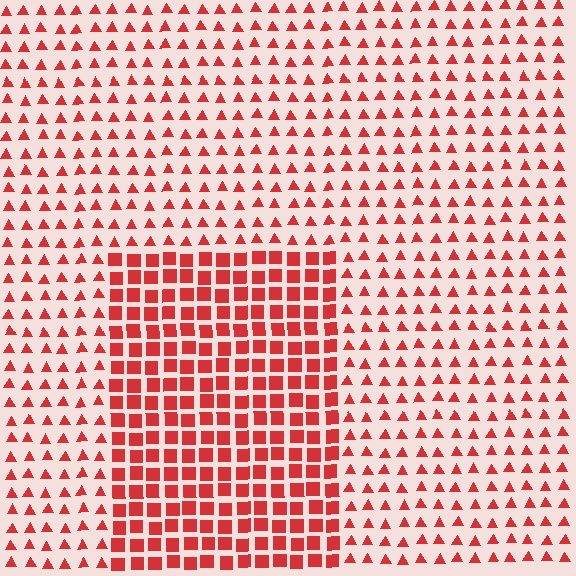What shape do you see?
I see a rectangle.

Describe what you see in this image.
The image is filled with small red elements arranged in a uniform grid. A rectangle-shaped region contains squares, while the surrounding area contains triangles. The boundary is defined purely by the change in element shape.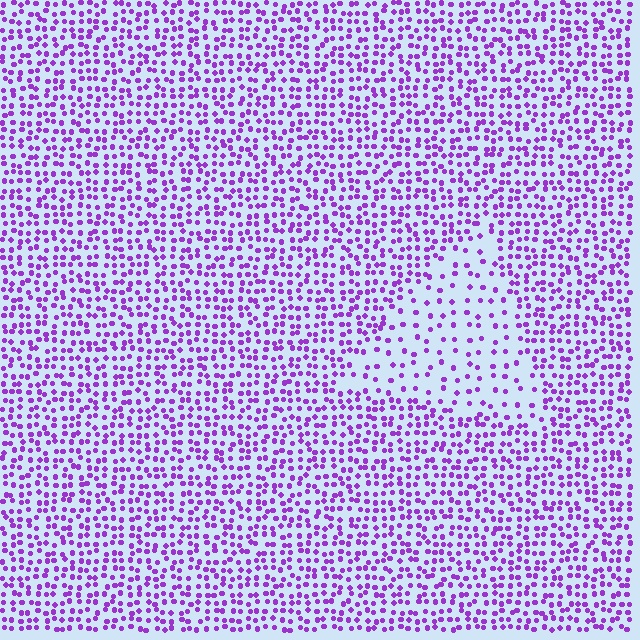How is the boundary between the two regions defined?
The boundary is defined by a change in element density (approximately 2.3x ratio). All elements are the same color, size, and shape.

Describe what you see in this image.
The image contains small purple elements arranged at two different densities. A triangle-shaped region is visible where the elements are less densely packed than the surrounding area.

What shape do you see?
I see a triangle.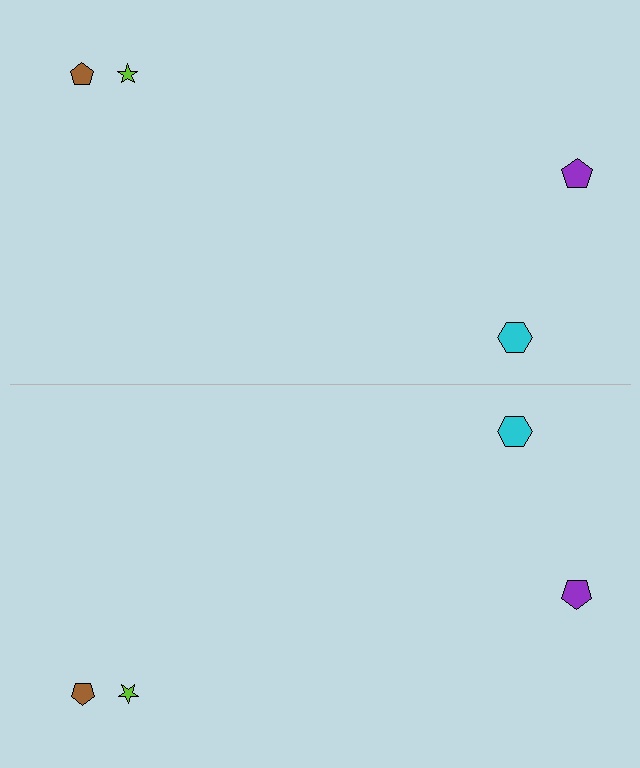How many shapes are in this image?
There are 8 shapes in this image.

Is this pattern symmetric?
Yes, this pattern has bilateral (reflection) symmetry.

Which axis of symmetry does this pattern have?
The pattern has a horizontal axis of symmetry running through the center of the image.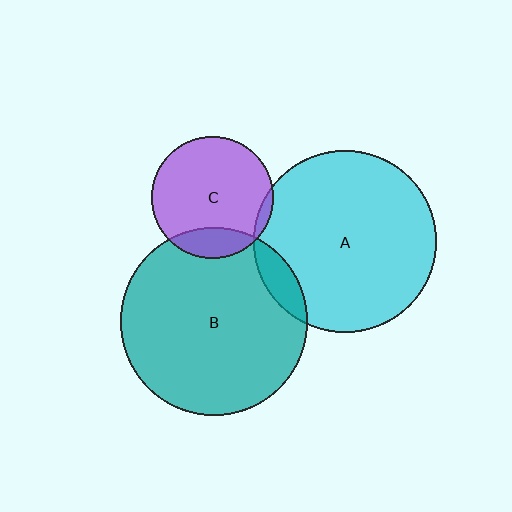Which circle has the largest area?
Circle B (teal).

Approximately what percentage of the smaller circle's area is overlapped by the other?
Approximately 10%.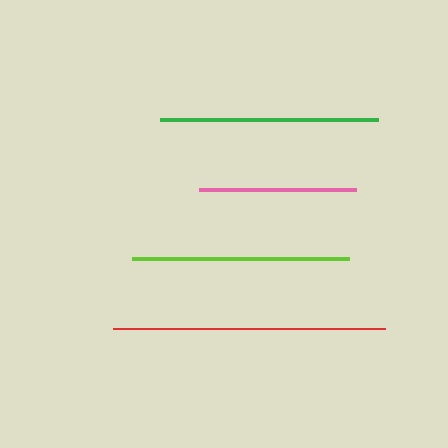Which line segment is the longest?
The red line is the longest at approximately 273 pixels.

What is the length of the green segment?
The green segment is approximately 218 pixels long.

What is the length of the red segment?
The red segment is approximately 273 pixels long.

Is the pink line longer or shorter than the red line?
The red line is longer than the pink line.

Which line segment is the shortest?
The pink line is the shortest at approximately 157 pixels.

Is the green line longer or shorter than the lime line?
The green line is longer than the lime line.